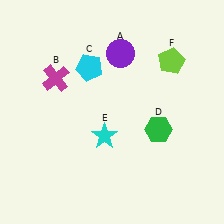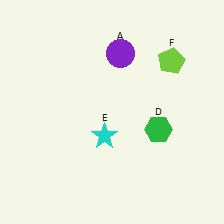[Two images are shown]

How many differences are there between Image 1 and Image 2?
There are 2 differences between the two images.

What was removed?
The magenta cross (B), the cyan pentagon (C) were removed in Image 2.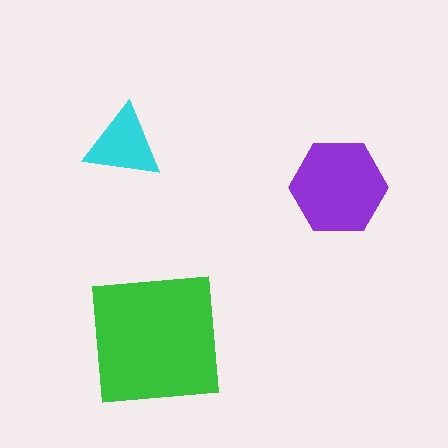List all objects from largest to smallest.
The green square, the purple hexagon, the cyan triangle.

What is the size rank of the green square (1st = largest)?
1st.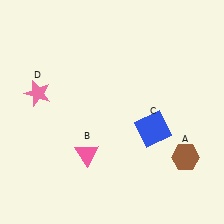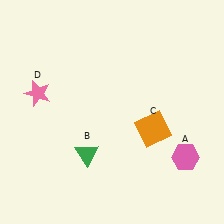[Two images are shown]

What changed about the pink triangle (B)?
In Image 1, B is pink. In Image 2, it changed to green.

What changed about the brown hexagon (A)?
In Image 1, A is brown. In Image 2, it changed to pink.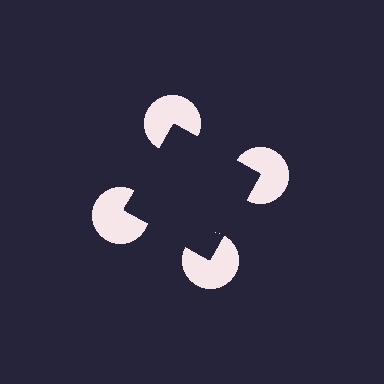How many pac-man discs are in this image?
There are 4 — one at each vertex of the illusory square.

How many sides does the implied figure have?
4 sides.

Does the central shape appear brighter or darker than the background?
It typically appears slightly darker than the background, even though no actual brightness change is drawn.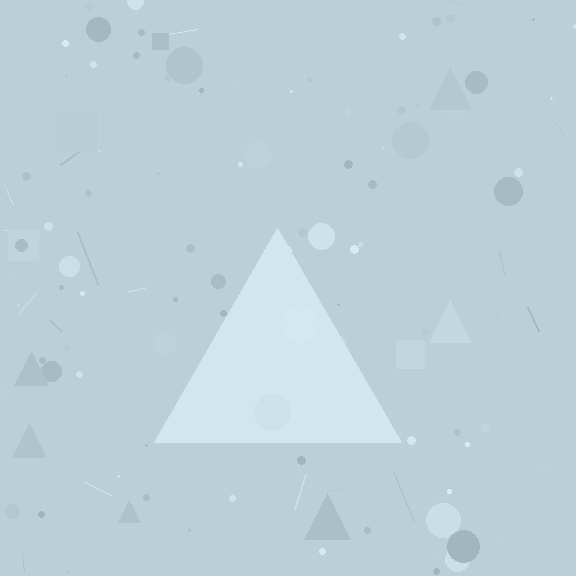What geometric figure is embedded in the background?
A triangle is embedded in the background.